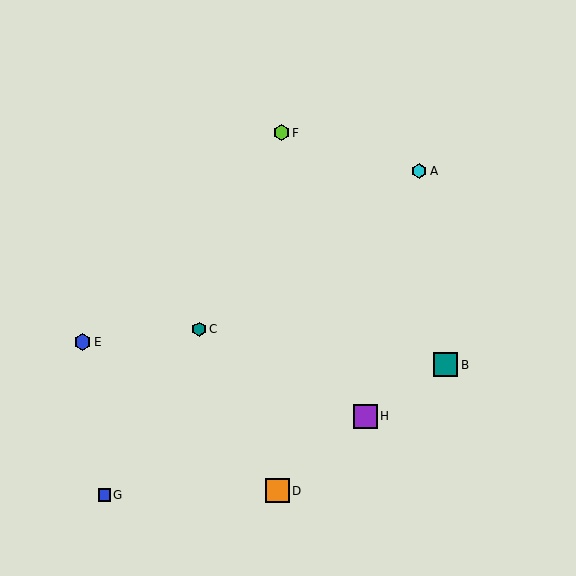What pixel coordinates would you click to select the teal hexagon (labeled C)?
Click at (199, 329) to select the teal hexagon C.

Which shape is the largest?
The teal square (labeled B) is the largest.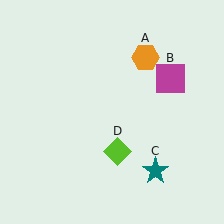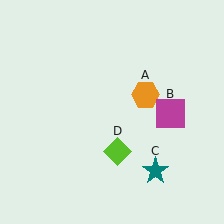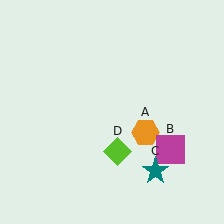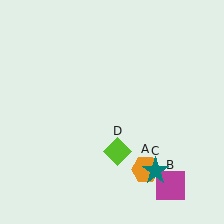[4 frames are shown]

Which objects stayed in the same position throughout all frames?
Teal star (object C) and lime diamond (object D) remained stationary.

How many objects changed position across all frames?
2 objects changed position: orange hexagon (object A), magenta square (object B).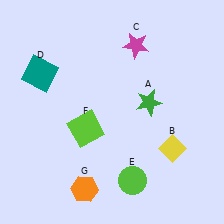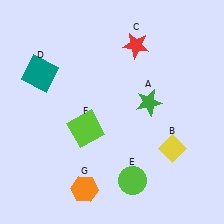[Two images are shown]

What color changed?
The star (C) changed from magenta in Image 1 to red in Image 2.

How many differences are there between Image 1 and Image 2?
There is 1 difference between the two images.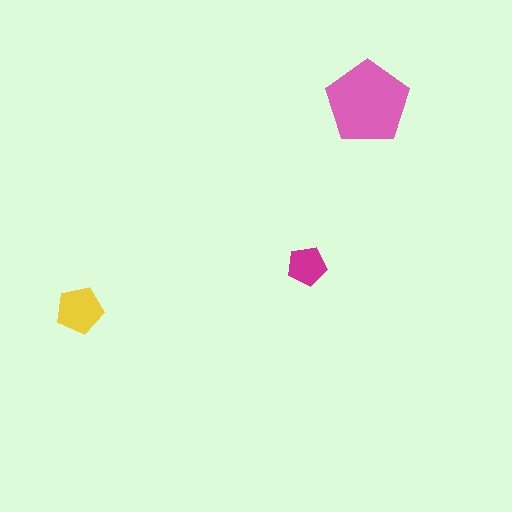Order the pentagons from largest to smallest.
the pink one, the yellow one, the magenta one.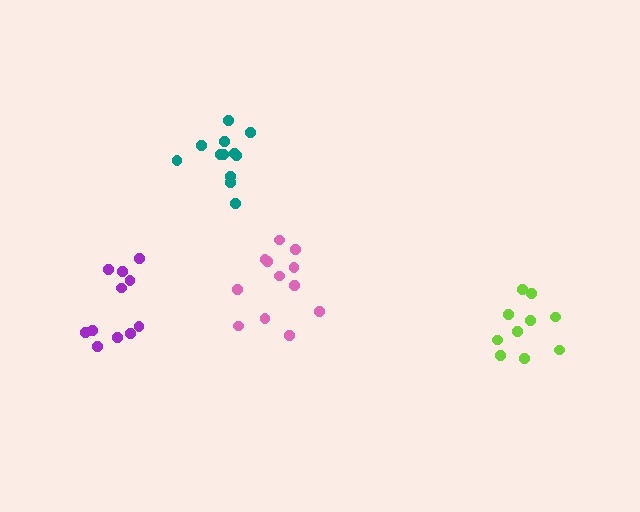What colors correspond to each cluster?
The clusters are colored: purple, lime, pink, teal.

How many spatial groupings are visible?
There are 4 spatial groupings.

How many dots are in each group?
Group 1: 11 dots, Group 2: 10 dots, Group 3: 12 dots, Group 4: 12 dots (45 total).